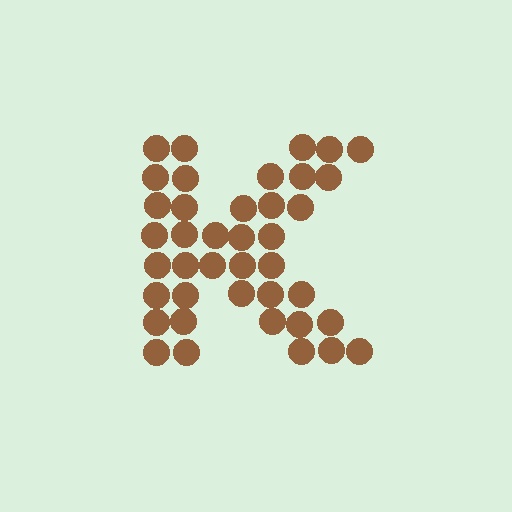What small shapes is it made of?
It is made of small circles.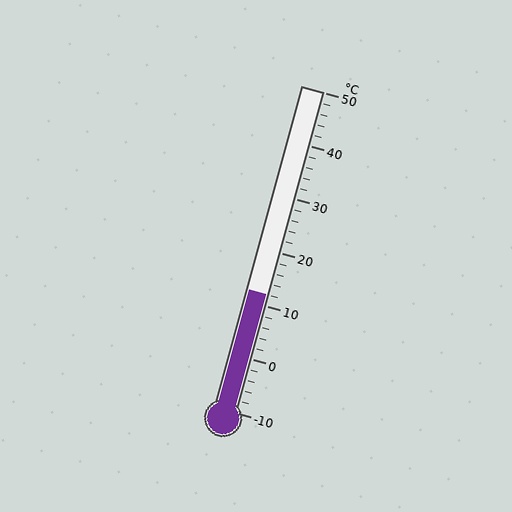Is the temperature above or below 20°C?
The temperature is below 20°C.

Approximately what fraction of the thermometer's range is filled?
The thermometer is filled to approximately 35% of its range.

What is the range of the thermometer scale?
The thermometer scale ranges from -10°C to 50°C.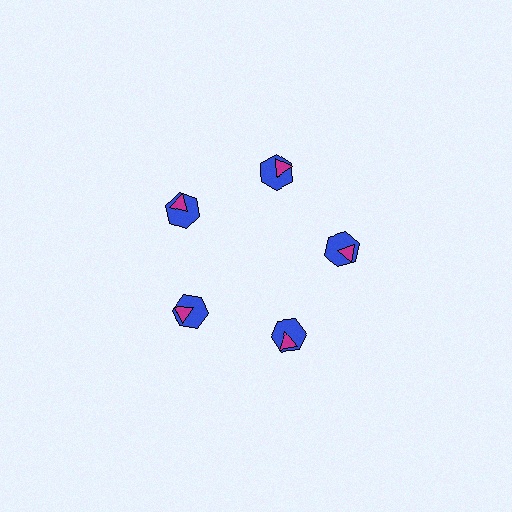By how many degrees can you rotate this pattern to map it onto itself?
The pattern maps onto itself every 72 degrees of rotation.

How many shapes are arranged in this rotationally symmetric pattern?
There are 10 shapes, arranged in 5 groups of 2.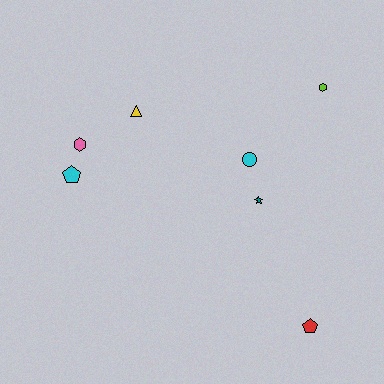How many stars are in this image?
There is 1 star.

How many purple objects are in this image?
There are no purple objects.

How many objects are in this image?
There are 7 objects.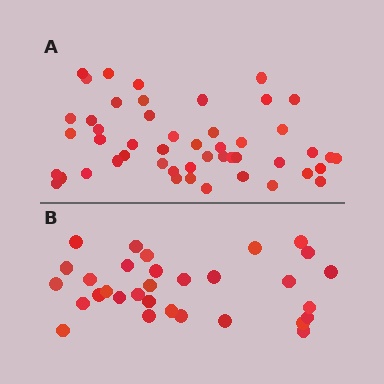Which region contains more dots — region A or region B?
Region A (the top region) has more dots.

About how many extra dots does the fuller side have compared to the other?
Region A has approximately 20 more dots than region B.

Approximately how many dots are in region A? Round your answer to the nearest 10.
About 50 dots. (The exact count is 49, which rounds to 50.)